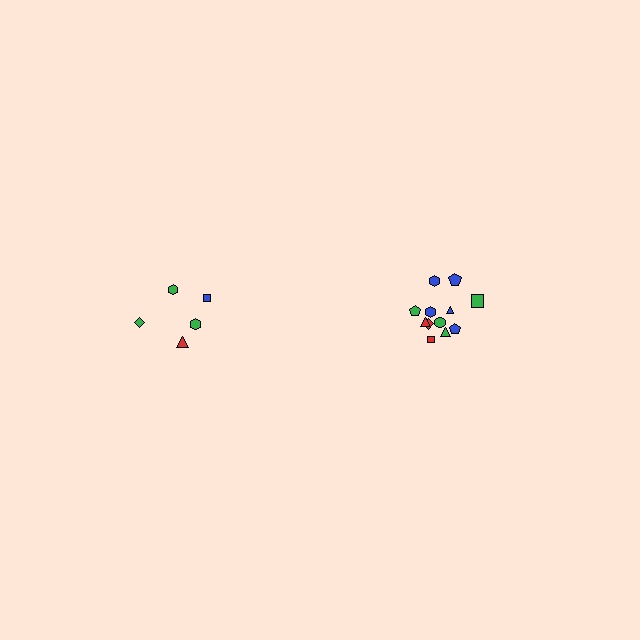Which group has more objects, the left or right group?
The right group.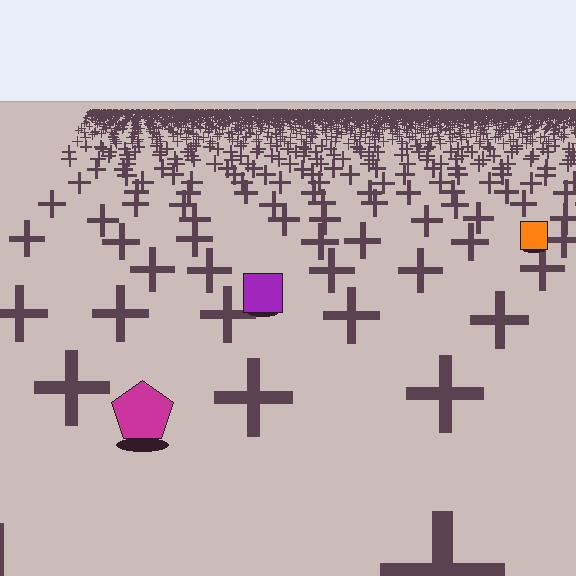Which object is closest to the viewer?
The magenta pentagon is closest. The texture marks near it are larger and more spread out.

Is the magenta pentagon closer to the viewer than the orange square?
Yes. The magenta pentagon is closer — you can tell from the texture gradient: the ground texture is coarser near it.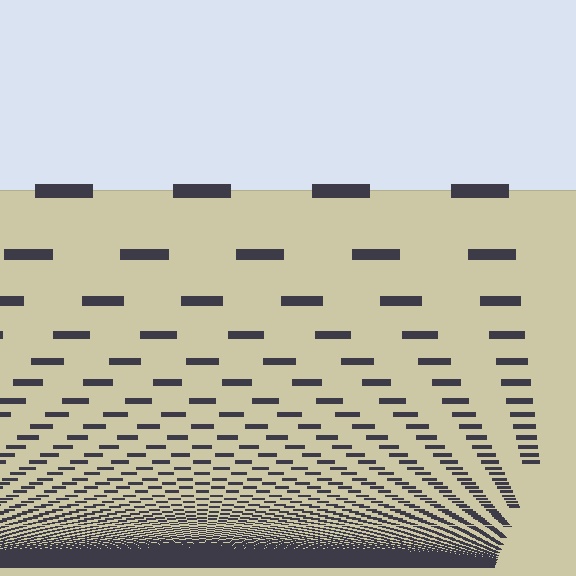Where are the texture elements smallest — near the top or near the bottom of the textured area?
Near the bottom.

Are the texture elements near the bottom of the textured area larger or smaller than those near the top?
Smaller. The gradient is inverted — elements near the bottom are smaller and denser.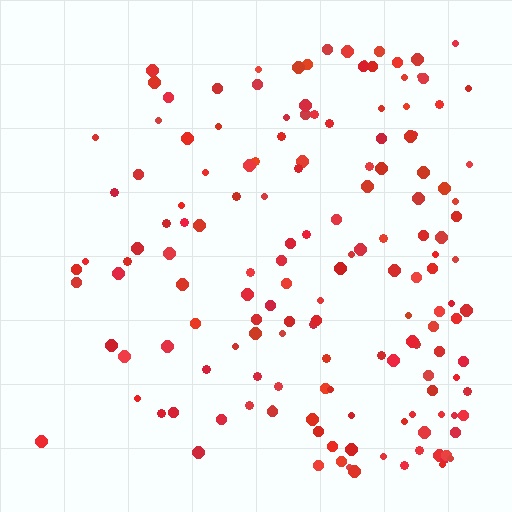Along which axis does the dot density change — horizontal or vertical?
Horizontal.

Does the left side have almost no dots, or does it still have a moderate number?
Still a moderate number, just noticeably fewer than the right.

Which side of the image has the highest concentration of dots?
The right.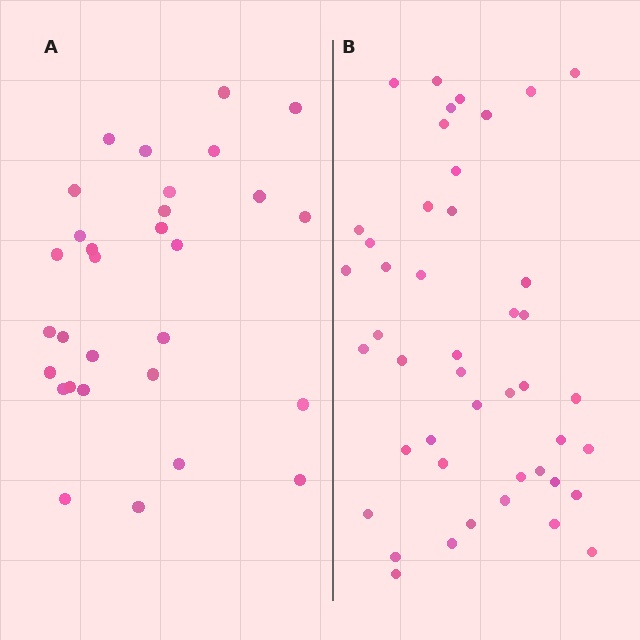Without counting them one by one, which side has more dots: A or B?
Region B (the right region) has more dots.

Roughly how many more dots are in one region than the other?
Region B has approximately 15 more dots than region A.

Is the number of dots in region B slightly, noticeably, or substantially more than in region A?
Region B has substantially more. The ratio is roughly 1.5 to 1.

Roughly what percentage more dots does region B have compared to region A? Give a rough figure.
About 50% more.